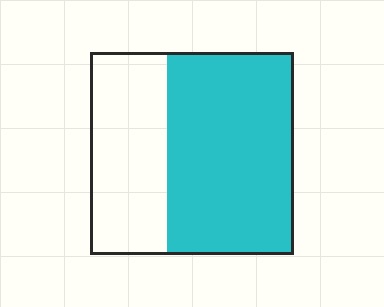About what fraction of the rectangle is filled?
About five eighths (5/8).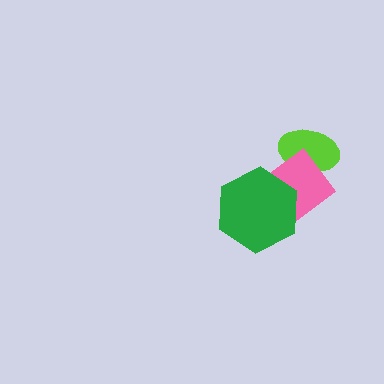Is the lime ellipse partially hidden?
Yes, it is partially covered by another shape.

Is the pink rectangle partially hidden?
Yes, it is partially covered by another shape.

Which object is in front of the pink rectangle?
The green hexagon is in front of the pink rectangle.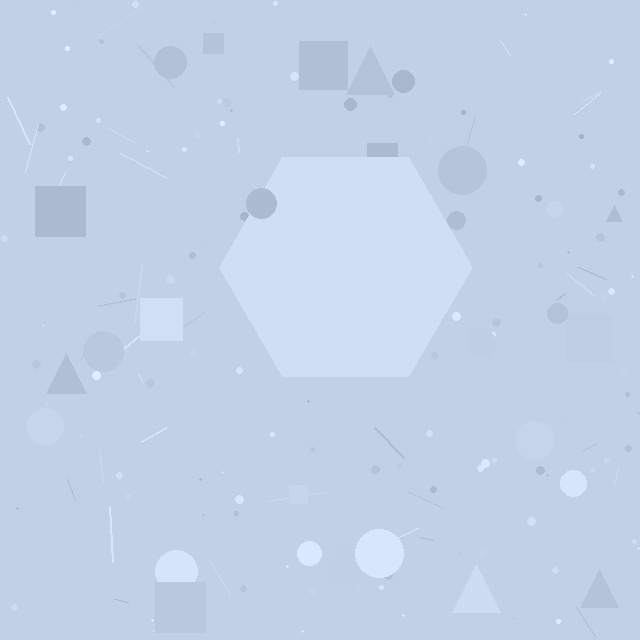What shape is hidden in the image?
A hexagon is hidden in the image.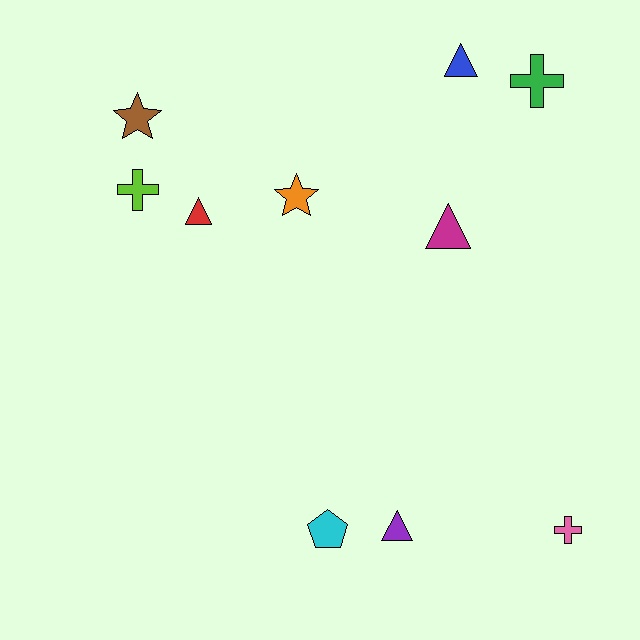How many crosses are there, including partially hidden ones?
There are 3 crosses.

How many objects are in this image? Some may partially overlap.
There are 10 objects.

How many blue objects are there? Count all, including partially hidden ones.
There is 1 blue object.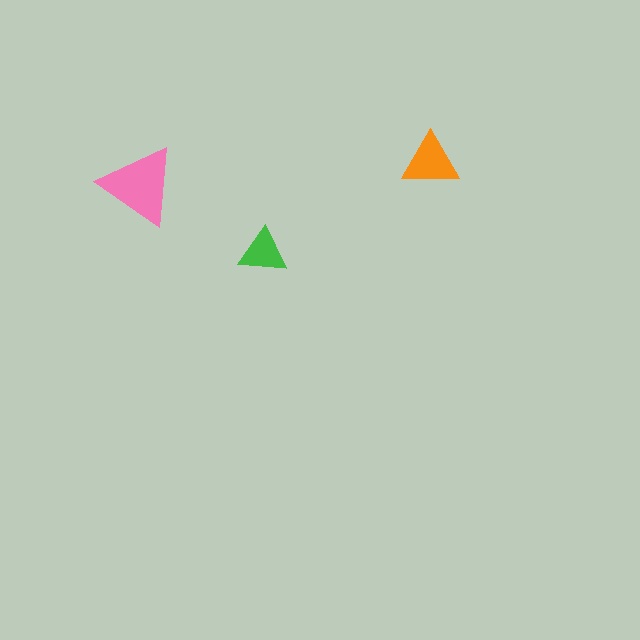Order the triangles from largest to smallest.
the pink one, the orange one, the green one.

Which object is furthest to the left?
The pink triangle is leftmost.